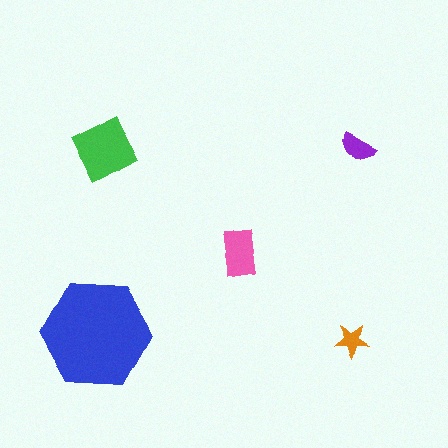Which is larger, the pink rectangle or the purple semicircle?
The pink rectangle.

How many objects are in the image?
There are 5 objects in the image.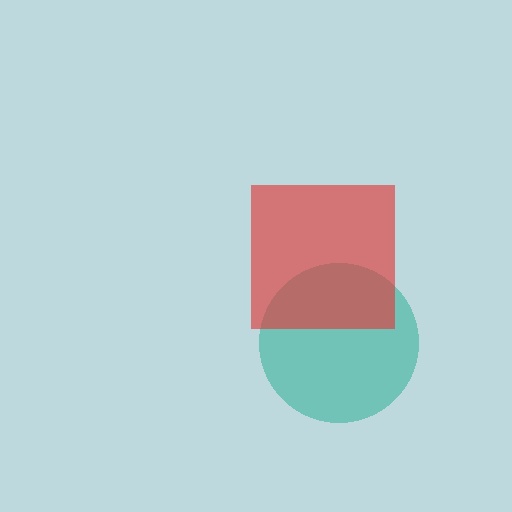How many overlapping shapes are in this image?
There are 2 overlapping shapes in the image.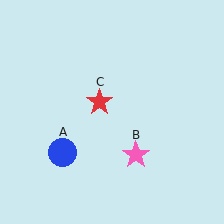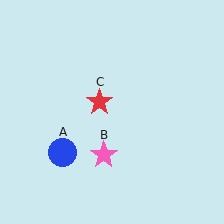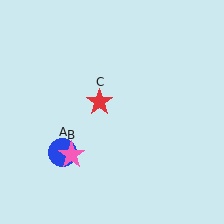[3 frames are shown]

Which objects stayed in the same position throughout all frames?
Blue circle (object A) and red star (object C) remained stationary.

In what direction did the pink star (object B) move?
The pink star (object B) moved left.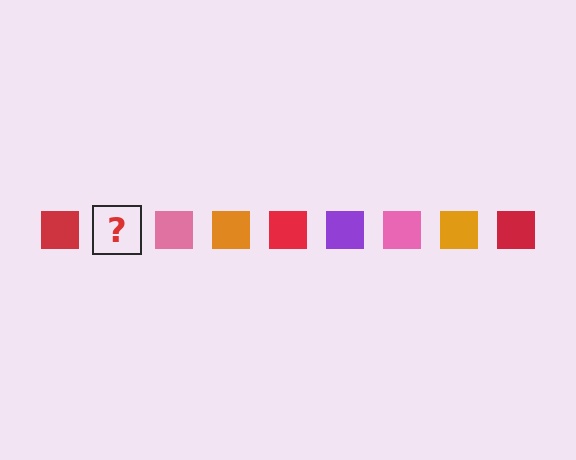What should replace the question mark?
The question mark should be replaced with a purple square.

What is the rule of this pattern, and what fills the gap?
The rule is that the pattern cycles through red, purple, pink, orange squares. The gap should be filled with a purple square.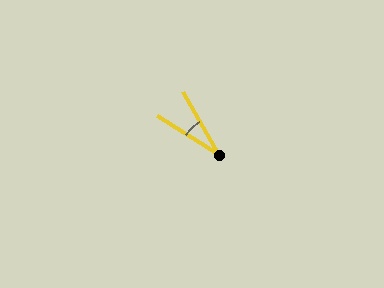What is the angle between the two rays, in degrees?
Approximately 28 degrees.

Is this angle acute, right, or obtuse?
It is acute.